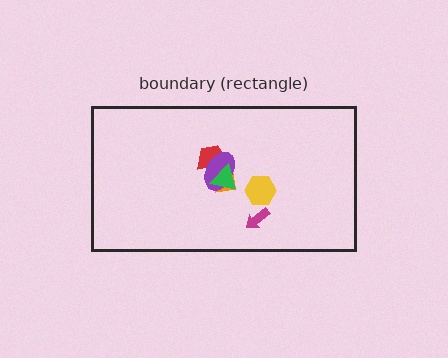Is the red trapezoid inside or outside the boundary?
Inside.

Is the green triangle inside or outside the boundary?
Inside.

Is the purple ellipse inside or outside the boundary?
Inside.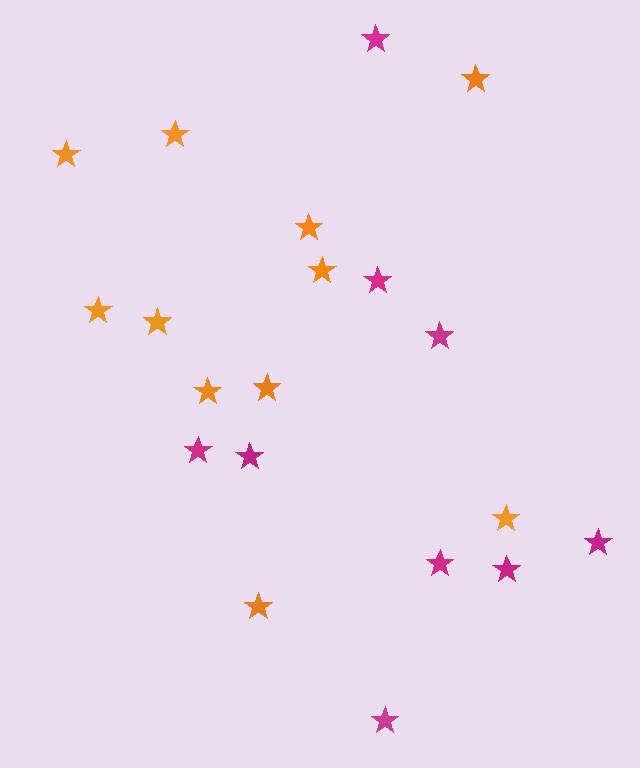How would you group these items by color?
There are 2 groups: one group of orange stars (11) and one group of magenta stars (9).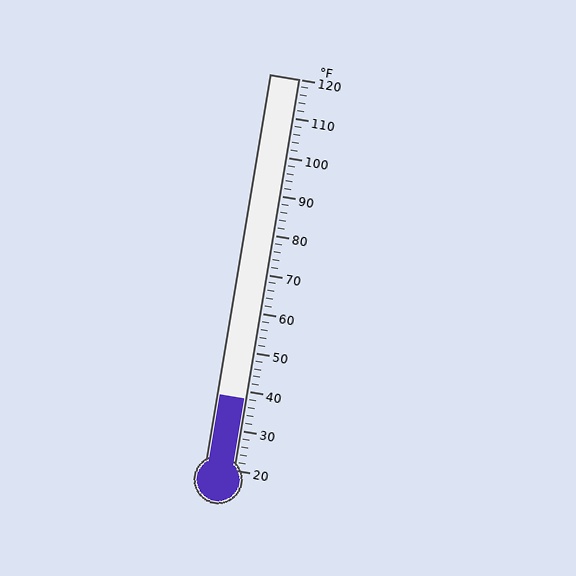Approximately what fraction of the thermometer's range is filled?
The thermometer is filled to approximately 20% of its range.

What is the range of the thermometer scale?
The thermometer scale ranges from 20°F to 120°F.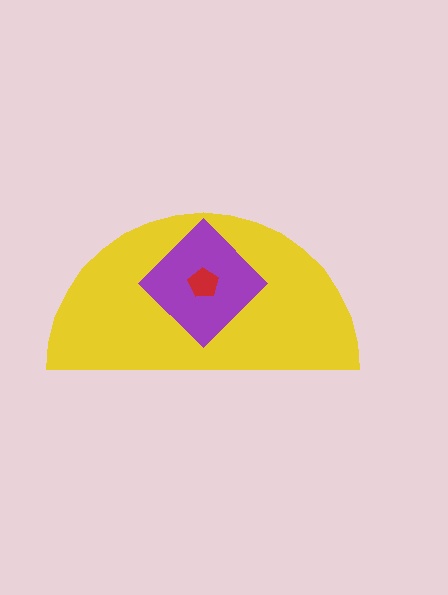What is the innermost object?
The red pentagon.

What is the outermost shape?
The yellow semicircle.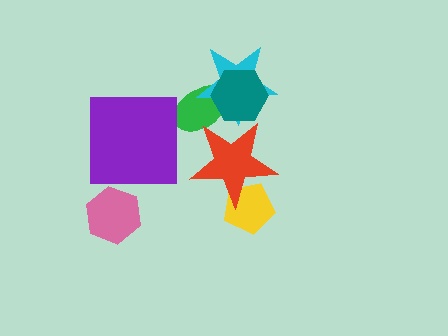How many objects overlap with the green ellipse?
3 objects overlap with the green ellipse.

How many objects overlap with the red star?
4 objects overlap with the red star.